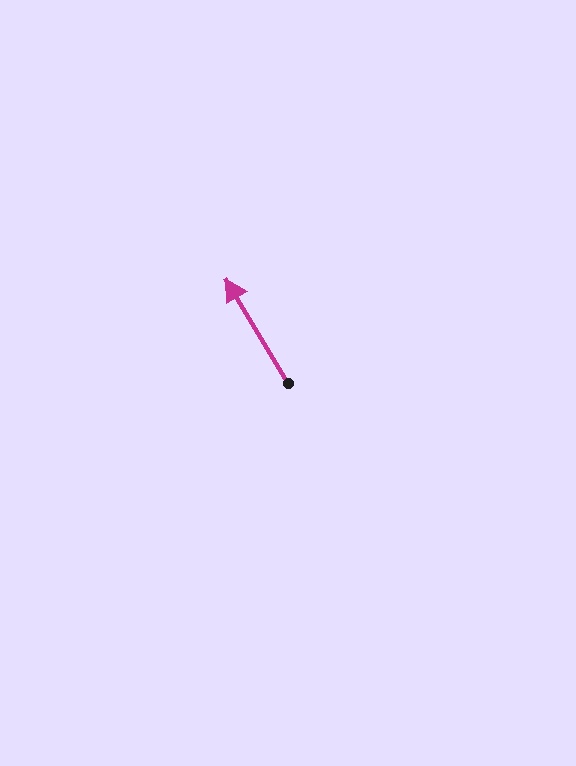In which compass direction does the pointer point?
Northwest.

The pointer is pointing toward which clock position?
Roughly 11 o'clock.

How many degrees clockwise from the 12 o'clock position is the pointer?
Approximately 329 degrees.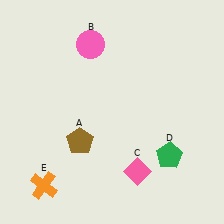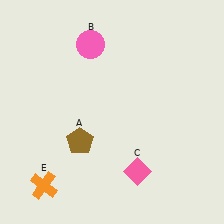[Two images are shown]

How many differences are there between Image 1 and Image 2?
There is 1 difference between the two images.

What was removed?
The green pentagon (D) was removed in Image 2.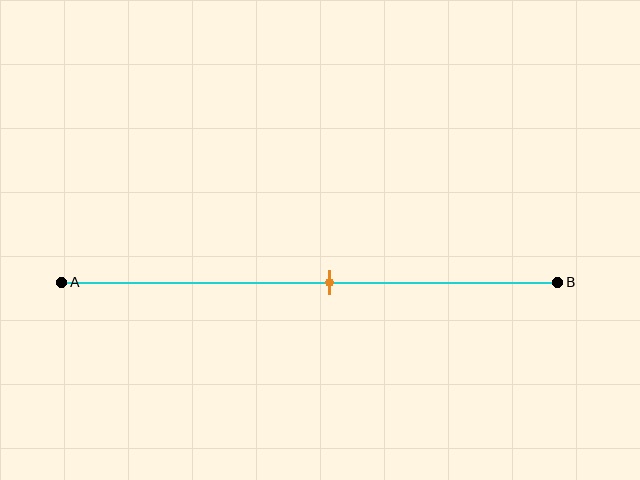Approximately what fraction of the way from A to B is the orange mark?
The orange mark is approximately 55% of the way from A to B.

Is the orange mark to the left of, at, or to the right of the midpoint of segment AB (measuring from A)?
The orange mark is to the right of the midpoint of segment AB.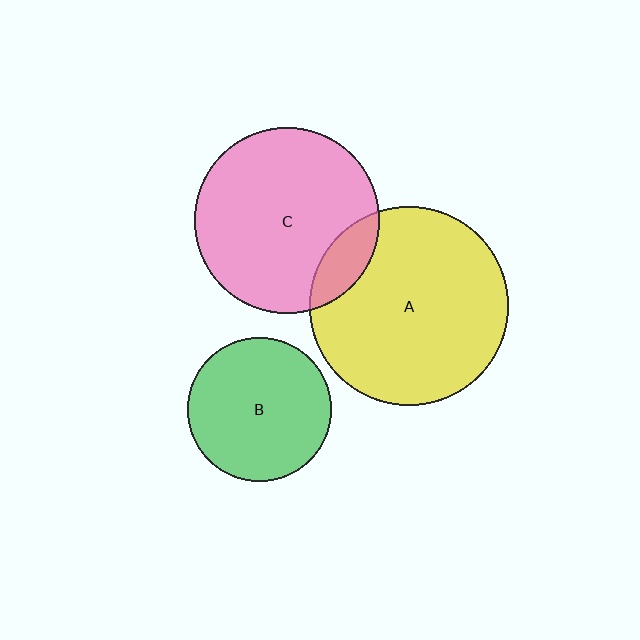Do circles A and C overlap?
Yes.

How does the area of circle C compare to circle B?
Approximately 1.7 times.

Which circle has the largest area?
Circle A (yellow).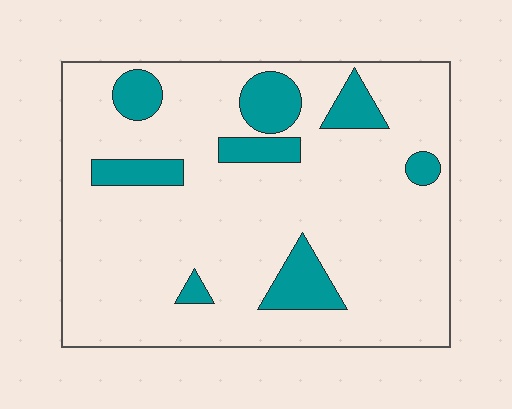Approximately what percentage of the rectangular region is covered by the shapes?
Approximately 15%.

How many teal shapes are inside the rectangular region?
8.